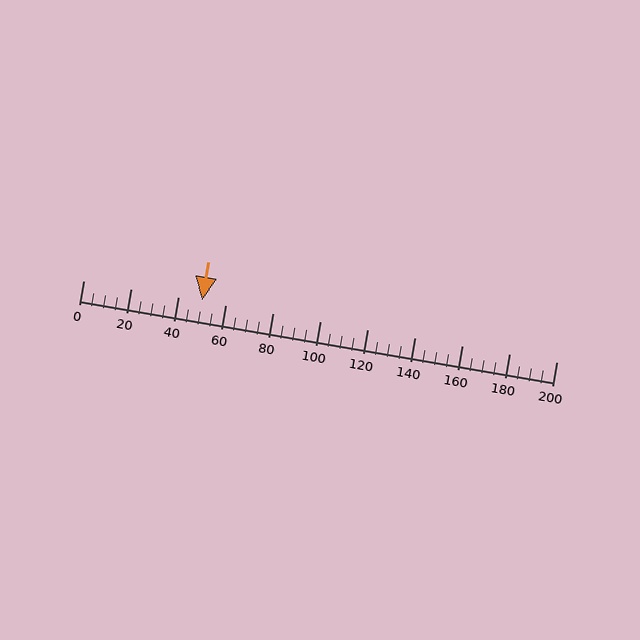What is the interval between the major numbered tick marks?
The major tick marks are spaced 20 units apart.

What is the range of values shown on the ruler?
The ruler shows values from 0 to 200.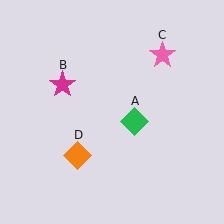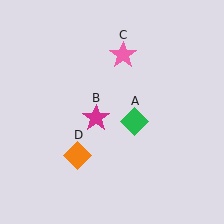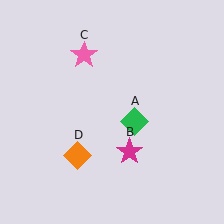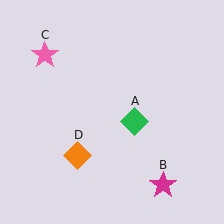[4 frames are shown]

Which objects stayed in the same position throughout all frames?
Green diamond (object A) and orange diamond (object D) remained stationary.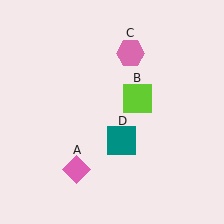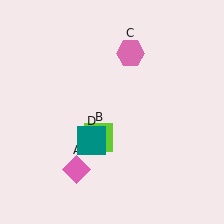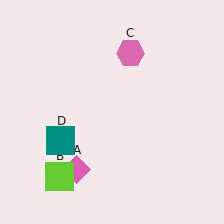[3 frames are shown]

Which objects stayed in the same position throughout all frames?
Pink diamond (object A) and pink hexagon (object C) remained stationary.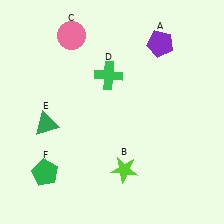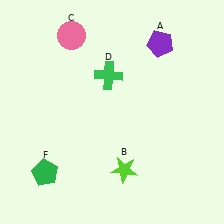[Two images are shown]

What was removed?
The green triangle (E) was removed in Image 2.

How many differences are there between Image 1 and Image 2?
There is 1 difference between the two images.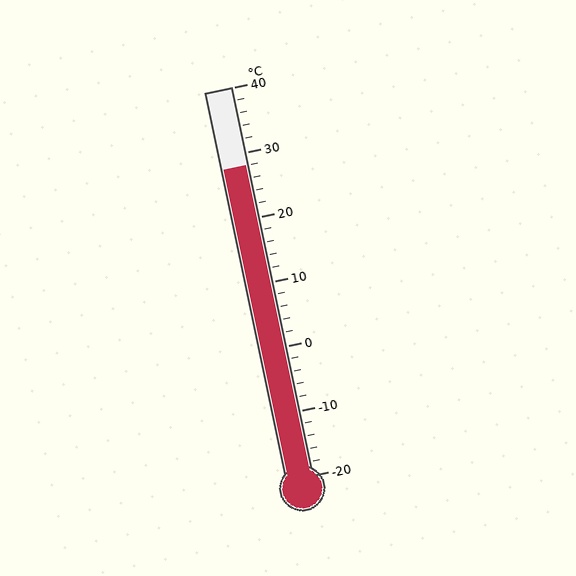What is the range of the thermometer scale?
The thermometer scale ranges from -20°C to 40°C.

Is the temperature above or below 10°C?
The temperature is above 10°C.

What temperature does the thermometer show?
The thermometer shows approximately 28°C.